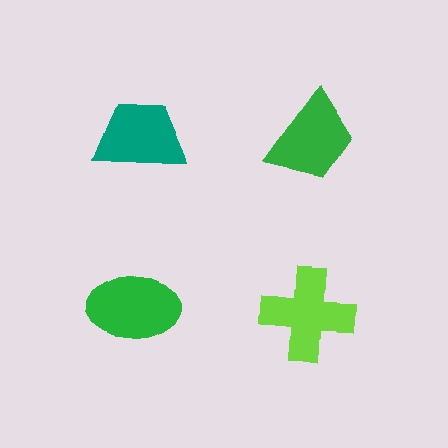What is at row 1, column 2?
A green trapezoid.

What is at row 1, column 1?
A teal trapezoid.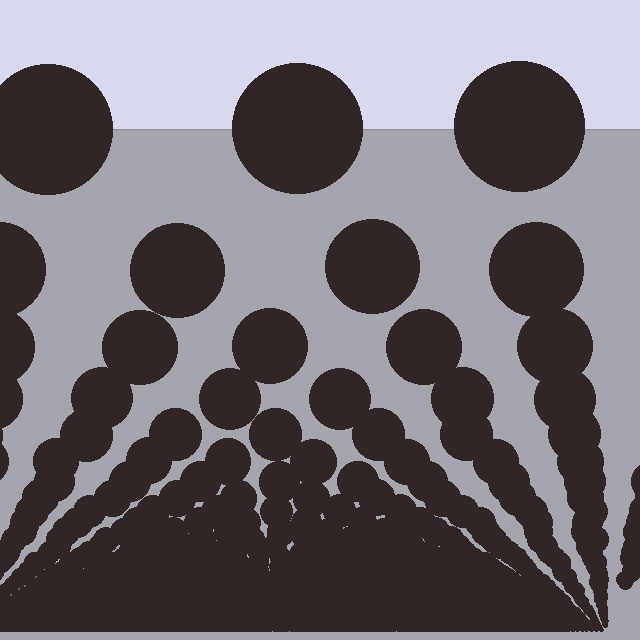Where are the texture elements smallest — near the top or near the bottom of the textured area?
Near the bottom.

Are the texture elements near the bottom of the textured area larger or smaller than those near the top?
Smaller. The gradient is inverted — elements near the bottom are smaller and denser.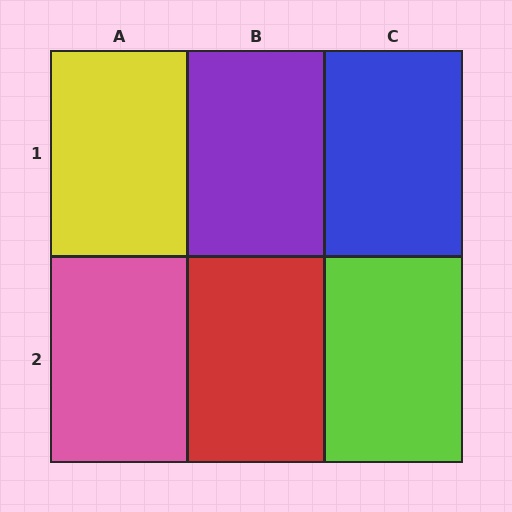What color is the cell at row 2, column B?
Red.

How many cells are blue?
1 cell is blue.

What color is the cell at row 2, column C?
Lime.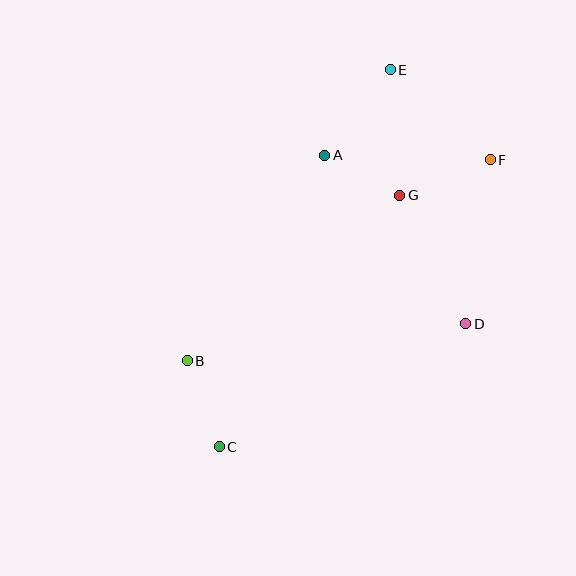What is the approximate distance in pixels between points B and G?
The distance between B and G is approximately 270 pixels.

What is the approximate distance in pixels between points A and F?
The distance between A and F is approximately 166 pixels.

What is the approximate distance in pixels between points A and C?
The distance between A and C is approximately 310 pixels.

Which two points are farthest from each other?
Points C and E are farthest from each other.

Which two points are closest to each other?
Points A and G are closest to each other.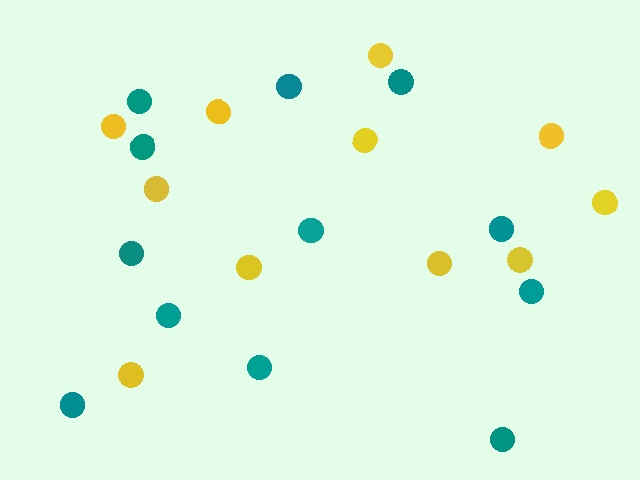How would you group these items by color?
There are 2 groups: one group of yellow circles (11) and one group of teal circles (12).